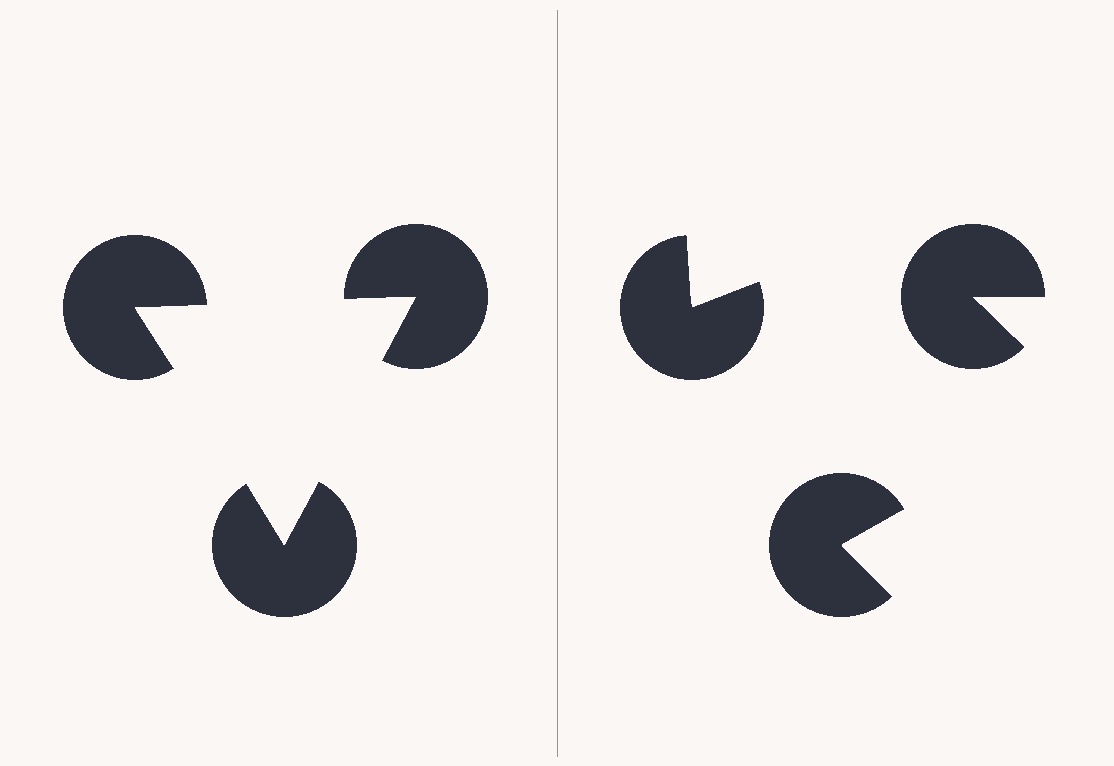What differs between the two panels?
The pac-man discs are positioned identically on both sides; only the wedge orientations differ. On the left they align to a triangle; on the right they are misaligned.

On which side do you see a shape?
An illusory triangle appears on the left side. On the right side the wedge cuts are rotated, so no coherent shape forms.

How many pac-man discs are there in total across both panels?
6 — 3 on each side.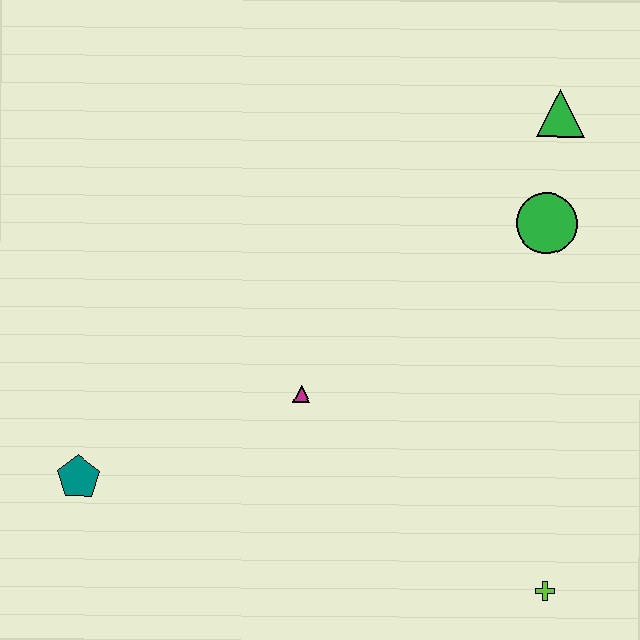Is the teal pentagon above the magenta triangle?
No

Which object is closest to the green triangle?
The green circle is closest to the green triangle.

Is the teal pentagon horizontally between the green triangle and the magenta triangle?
No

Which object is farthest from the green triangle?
The teal pentagon is farthest from the green triangle.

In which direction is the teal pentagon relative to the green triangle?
The teal pentagon is to the left of the green triangle.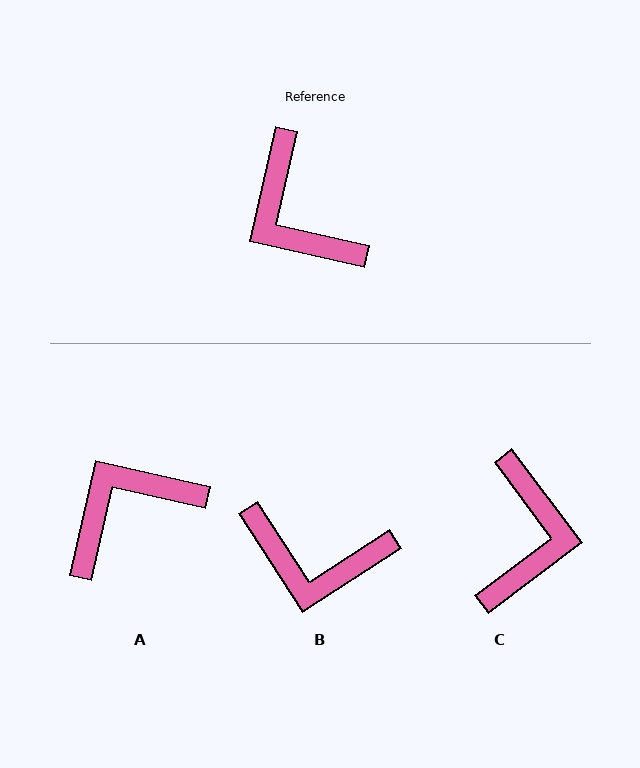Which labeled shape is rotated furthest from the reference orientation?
C, about 140 degrees away.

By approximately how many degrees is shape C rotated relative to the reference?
Approximately 140 degrees counter-clockwise.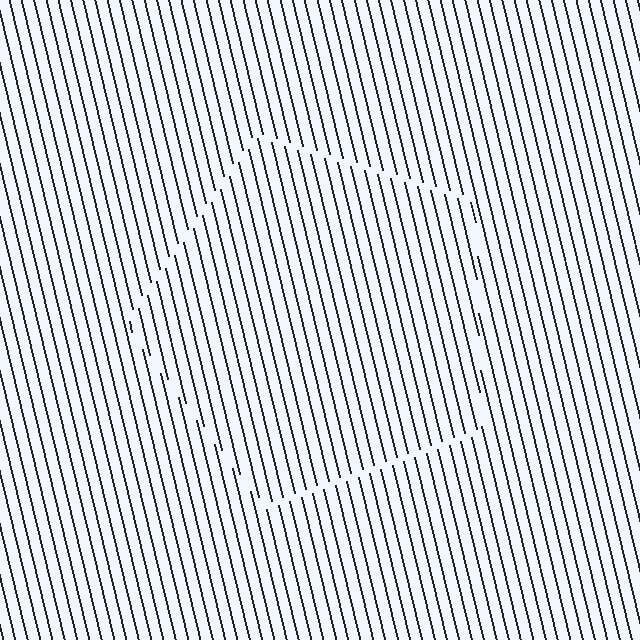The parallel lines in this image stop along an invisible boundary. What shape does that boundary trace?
An illusory pentagon. The interior of the shape contains the same grating, shifted by half a period — the contour is defined by the phase discontinuity where line-ends from the inner and outer gratings abut.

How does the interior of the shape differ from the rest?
The interior of the shape contains the same grating, shifted by half a period — the contour is defined by the phase discontinuity where line-ends from the inner and outer gratings abut.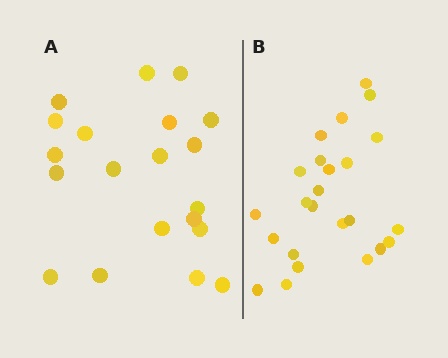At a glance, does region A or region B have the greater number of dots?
Region B (the right region) has more dots.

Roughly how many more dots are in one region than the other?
Region B has about 4 more dots than region A.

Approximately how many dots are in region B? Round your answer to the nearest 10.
About 20 dots. (The exact count is 24, which rounds to 20.)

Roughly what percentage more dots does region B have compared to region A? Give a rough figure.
About 20% more.